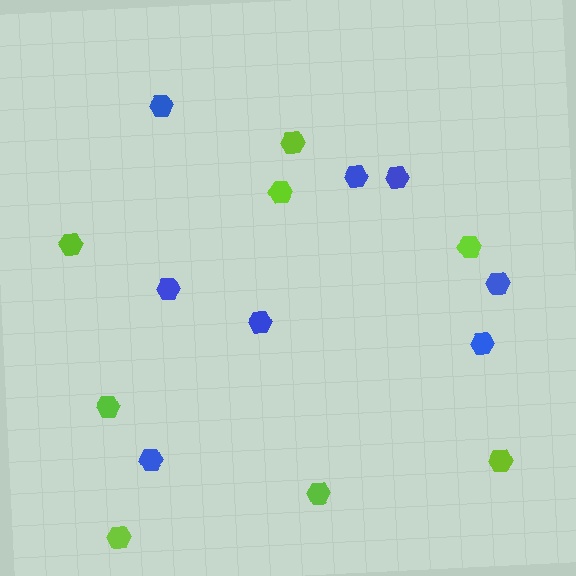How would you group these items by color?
There are 2 groups: one group of blue hexagons (8) and one group of lime hexagons (8).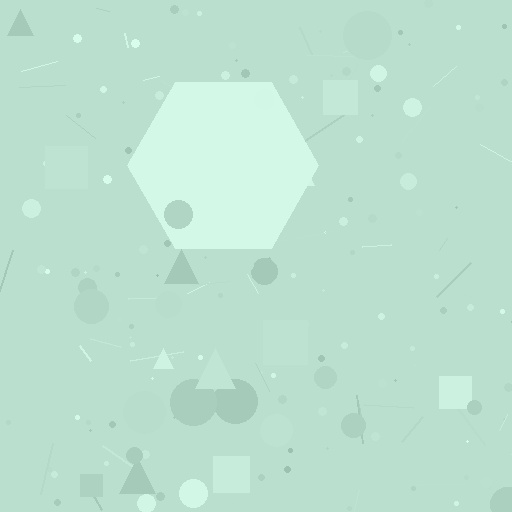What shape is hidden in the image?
A hexagon is hidden in the image.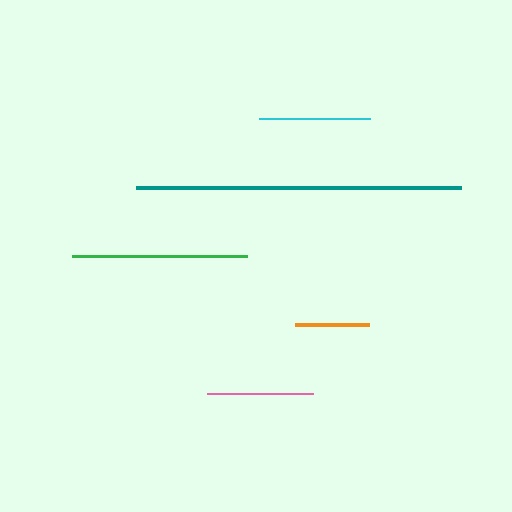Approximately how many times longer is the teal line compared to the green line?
The teal line is approximately 1.9 times the length of the green line.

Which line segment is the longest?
The teal line is the longest at approximately 325 pixels.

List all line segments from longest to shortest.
From longest to shortest: teal, green, cyan, pink, orange.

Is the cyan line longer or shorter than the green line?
The green line is longer than the cyan line.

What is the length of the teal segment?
The teal segment is approximately 325 pixels long.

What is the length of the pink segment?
The pink segment is approximately 106 pixels long.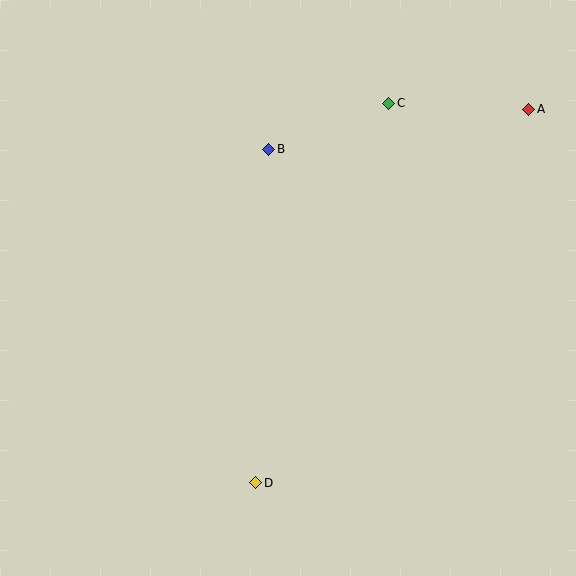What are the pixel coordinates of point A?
Point A is at (529, 109).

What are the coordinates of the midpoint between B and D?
The midpoint between B and D is at (262, 316).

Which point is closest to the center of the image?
Point B at (269, 149) is closest to the center.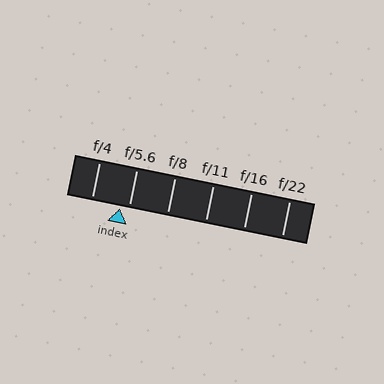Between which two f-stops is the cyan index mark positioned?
The index mark is between f/4 and f/5.6.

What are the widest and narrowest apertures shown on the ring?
The widest aperture shown is f/4 and the narrowest is f/22.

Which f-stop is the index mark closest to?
The index mark is closest to f/5.6.